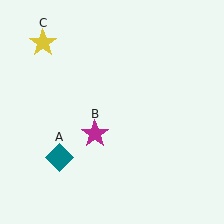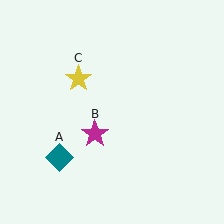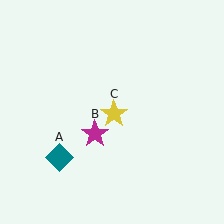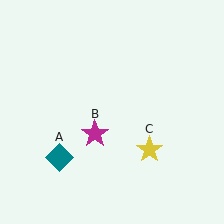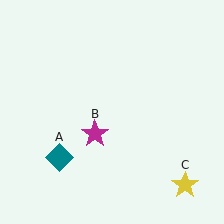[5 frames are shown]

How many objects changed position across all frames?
1 object changed position: yellow star (object C).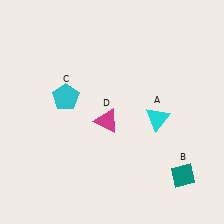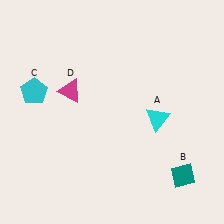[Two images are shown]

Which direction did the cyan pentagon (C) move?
The cyan pentagon (C) moved left.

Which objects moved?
The objects that moved are: the cyan pentagon (C), the magenta triangle (D).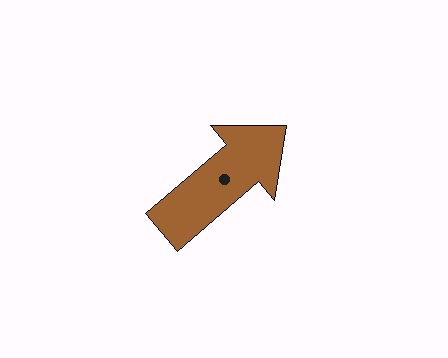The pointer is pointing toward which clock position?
Roughly 2 o'clock.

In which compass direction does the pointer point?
Northeast.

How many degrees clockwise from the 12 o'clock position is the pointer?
Approximately 49 degrees.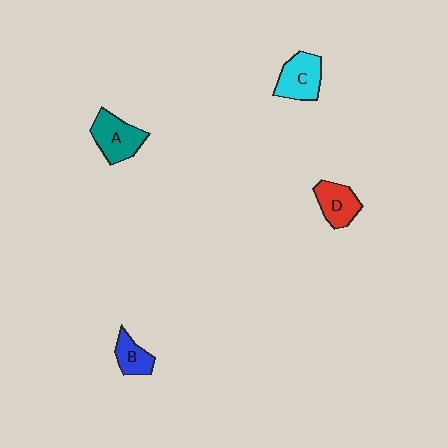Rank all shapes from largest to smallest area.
From largest to smallest: A (teal), C (cyan), D (red), B (blue).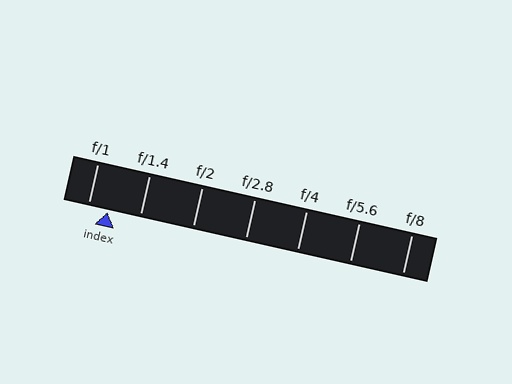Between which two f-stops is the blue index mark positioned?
The index mark is between f/1 and f/1.4.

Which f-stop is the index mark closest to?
The index mark is closest to f/1.